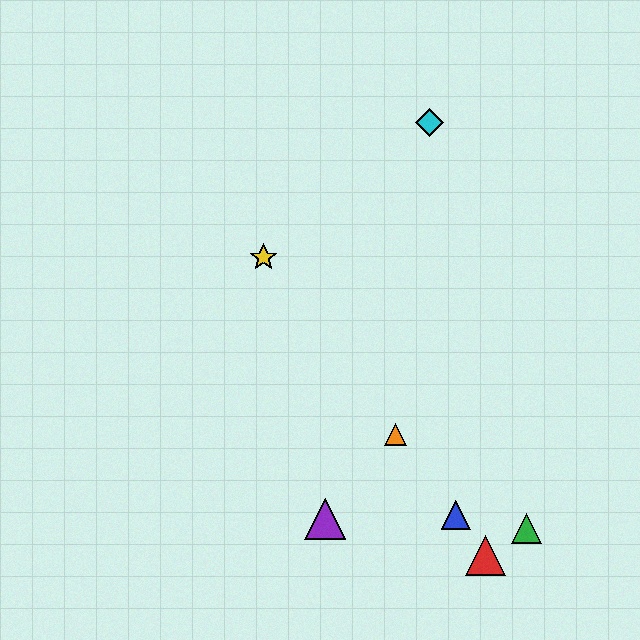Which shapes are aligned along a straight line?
The red triangle, the blue triangle, the yellow star, the orange triangle are aligned along a straight line.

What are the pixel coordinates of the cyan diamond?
The cyan diamond is at (430, 122).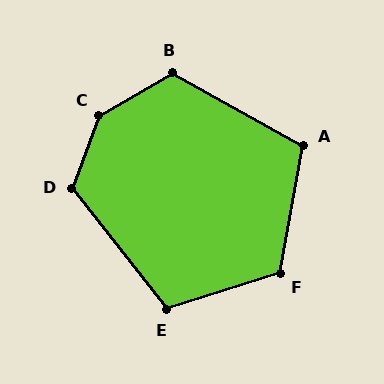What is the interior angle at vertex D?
Approximately 121 degrees (obtuse).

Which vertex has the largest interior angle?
C, at approximately 140 degrees.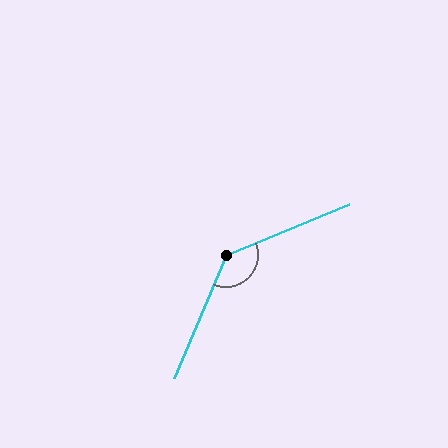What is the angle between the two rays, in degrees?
Approximately 135 degrees.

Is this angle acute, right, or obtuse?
It is obtuse.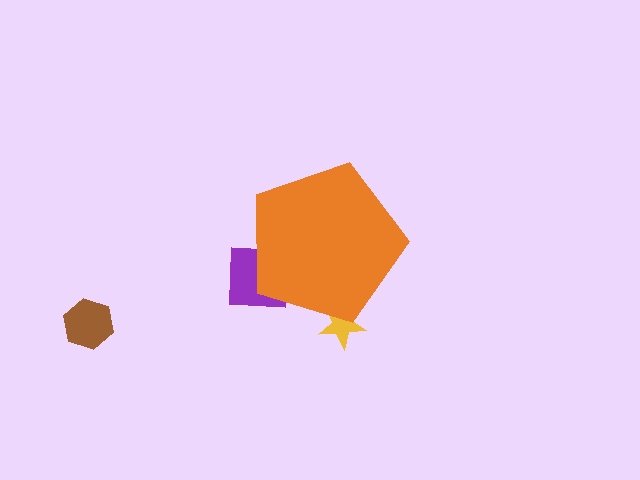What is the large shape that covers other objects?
An orange pentagon.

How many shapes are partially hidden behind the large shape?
2 shapes are partially hidden.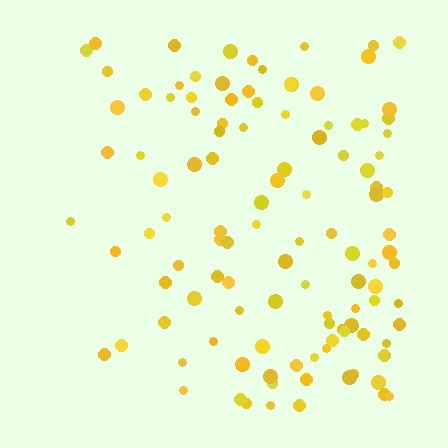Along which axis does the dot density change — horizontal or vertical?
Horizontal.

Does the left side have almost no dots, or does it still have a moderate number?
Still a moderate number, just noticeably fewer than the right.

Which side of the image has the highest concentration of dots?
The right.